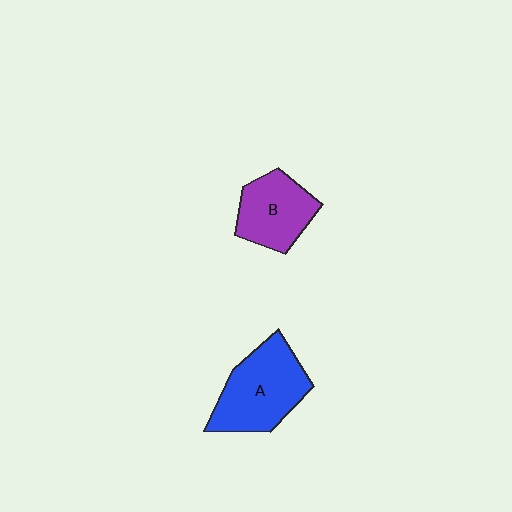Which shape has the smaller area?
Shape B (purple).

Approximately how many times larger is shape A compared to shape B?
Approximately 1.3 times.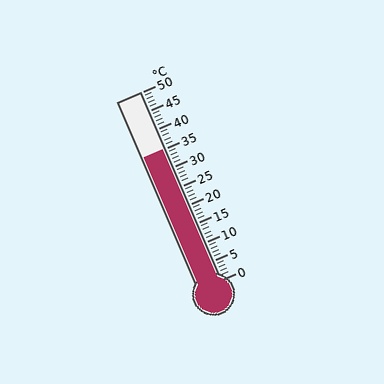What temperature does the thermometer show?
The thermometer shows approximately 35°C.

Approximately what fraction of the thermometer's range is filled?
The thermometer is filled to approximately 70% of its range.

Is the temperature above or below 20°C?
The temperature is above 20°C.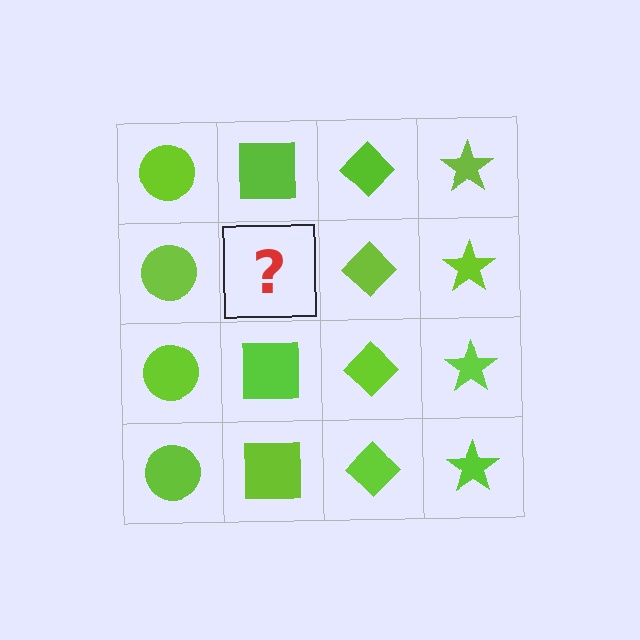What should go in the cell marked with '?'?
The missing cell should contain a lime square.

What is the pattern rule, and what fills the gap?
The rule is that each column has a consistent shape. The gap should be filled with a lime square.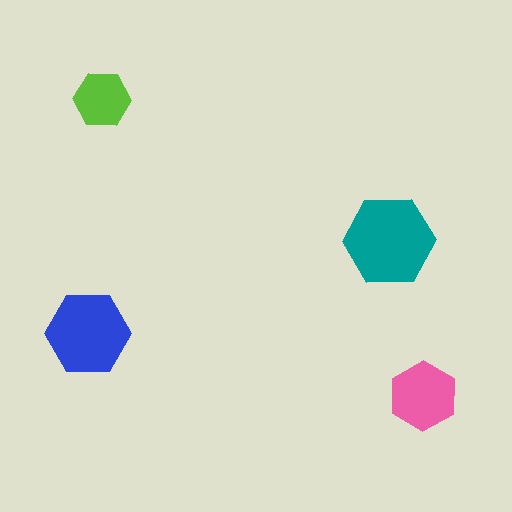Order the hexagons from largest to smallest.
the teal one, the blue one, the pink one, the lime one.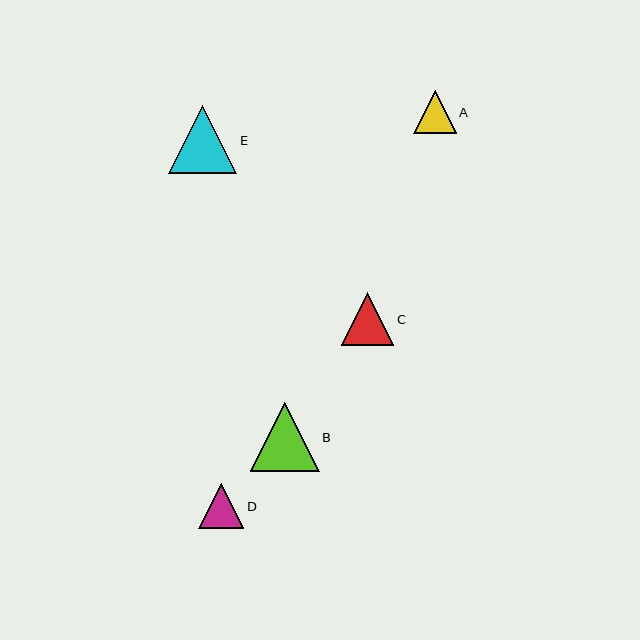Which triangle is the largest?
Triangle B is the largest with a size of approximately 69 pixels.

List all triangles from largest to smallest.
From largest to smallest: B, E, C, D, A.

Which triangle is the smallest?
Triangle A is the smallest with a size of approximately 43 pixels.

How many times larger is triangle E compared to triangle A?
Triangle E is approximately 1.6 times the size of triangle A.